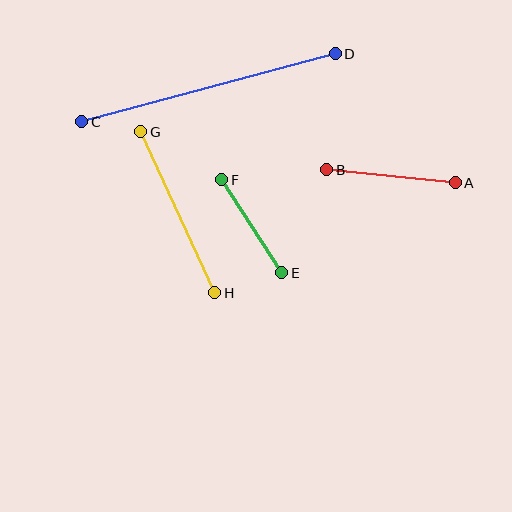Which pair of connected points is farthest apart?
Points C and D are farthest apart.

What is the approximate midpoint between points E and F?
The midpoint is at approximately (252, 226) pixels.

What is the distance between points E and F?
The distance is approximately 111 pixels.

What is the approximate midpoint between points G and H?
The midpoint is at approximately (178, 212) pixels.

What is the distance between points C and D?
The distance is approximately 263 pixels.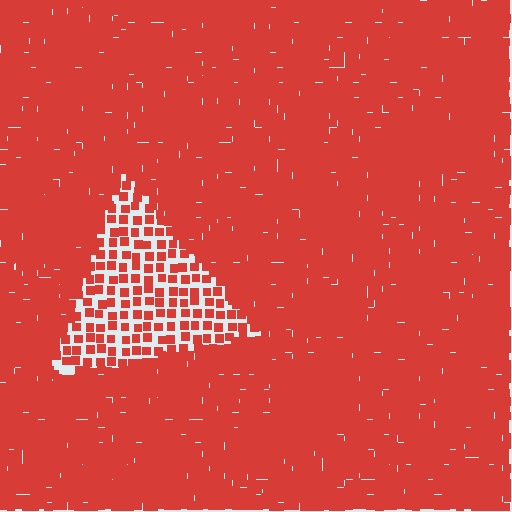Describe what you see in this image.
The image contains small red elements arranged at two different densities. A triangle-shaped region is visible where the elements are less densely packed than the surrounding area.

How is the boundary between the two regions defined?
The boundary is defined by a change in element density (approximately 2.5x ratio). All elements are the same color, size, and shape.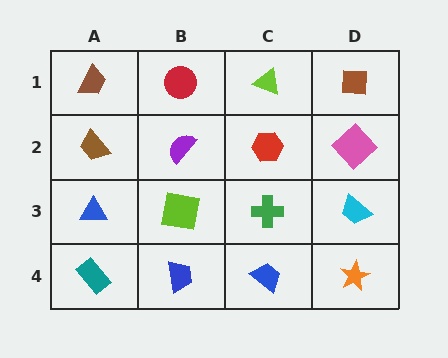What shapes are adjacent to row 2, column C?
A lime triangle (row 1, column C), a green cross (row 3, column C), a purple semicircle (row 2, column B), a pink diamond (row 2, column D).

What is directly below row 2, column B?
A lime square.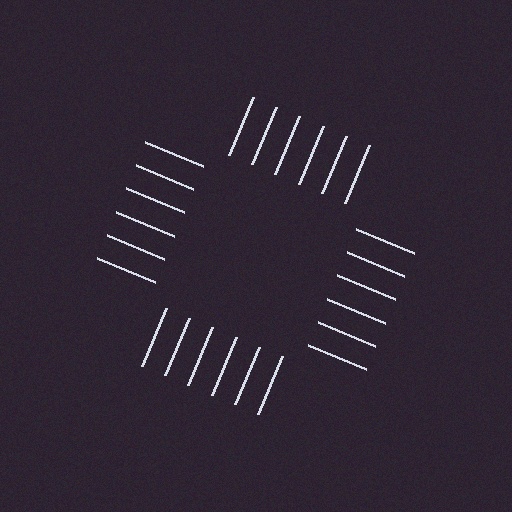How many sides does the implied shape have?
4 sides — the line-ends trace a square.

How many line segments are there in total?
24 — 6 along each of the 4 edges.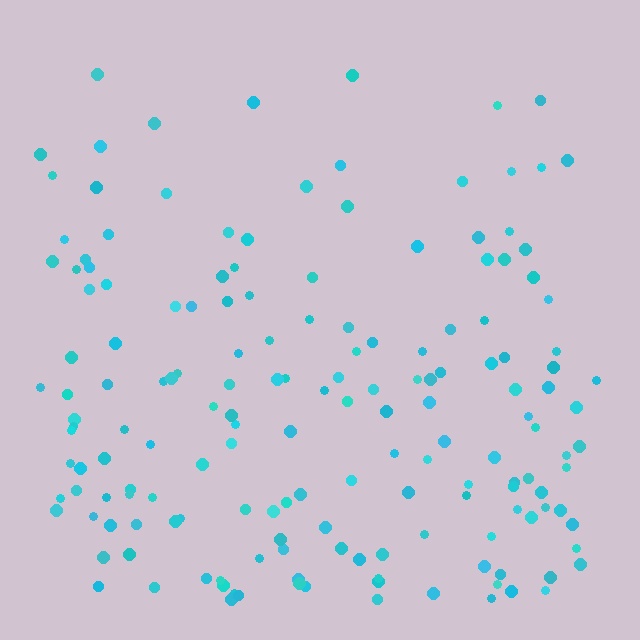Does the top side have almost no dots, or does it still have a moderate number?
Still a moderate number, just noticeably fewer than the bottom.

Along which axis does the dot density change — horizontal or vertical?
Vertical.